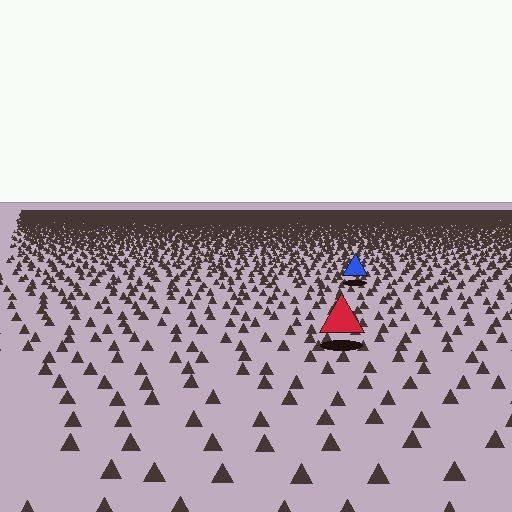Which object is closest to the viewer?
The red triangle is closest. The texture marks near it are larger and more spread out.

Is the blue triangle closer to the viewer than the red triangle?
No. The red triangle is closer — you can tell from the texture gradient: the ground texture is coarser near it.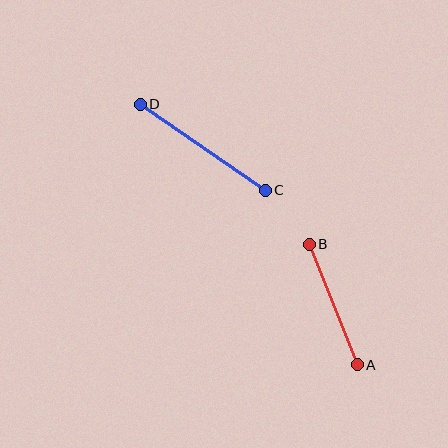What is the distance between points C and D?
The distance is approximately 152 pixels.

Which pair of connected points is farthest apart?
Points C and D are farthest apart.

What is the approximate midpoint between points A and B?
The midpoint is at approximately (333, 305) pixels.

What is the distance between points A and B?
The distance is approximately 130 pixels.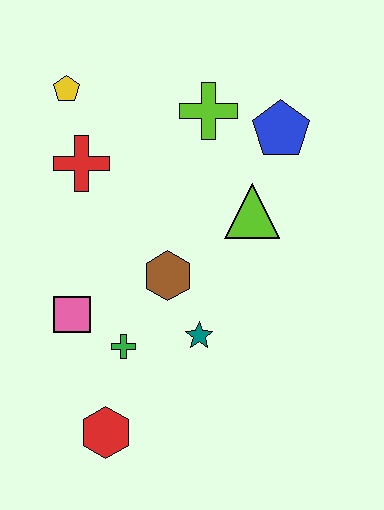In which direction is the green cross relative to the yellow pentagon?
The green cross is below the yellow pentagon.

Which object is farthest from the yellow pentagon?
The red hexagon is farthest from the yellow pentagon.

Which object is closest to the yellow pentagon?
The red cross is closest to the yellow pentagon.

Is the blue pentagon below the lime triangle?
No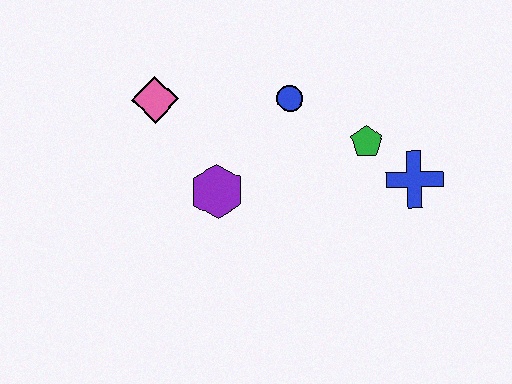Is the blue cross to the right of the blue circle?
Yes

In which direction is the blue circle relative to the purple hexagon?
The blue circle is above the purple hexagon.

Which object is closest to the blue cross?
The green pentagon is closest to the blue cross.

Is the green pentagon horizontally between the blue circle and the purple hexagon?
No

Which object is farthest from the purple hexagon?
The blue cross is farthest from the purple hexagon.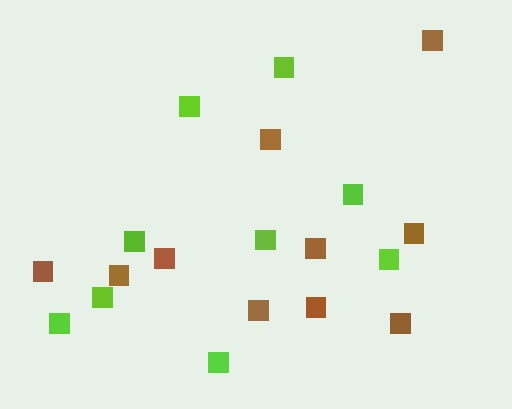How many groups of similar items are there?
There are 2 groups: one group of lime squares (9) and one group of brown squares (10).